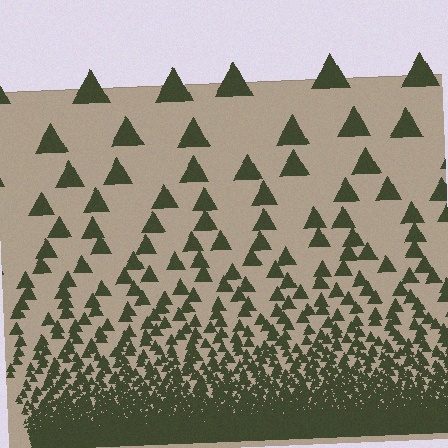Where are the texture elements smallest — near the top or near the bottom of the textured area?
Near the bottom.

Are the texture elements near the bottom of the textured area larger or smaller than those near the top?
Smaller. The gradient is inverted — elements near the bottom are smaller and denser.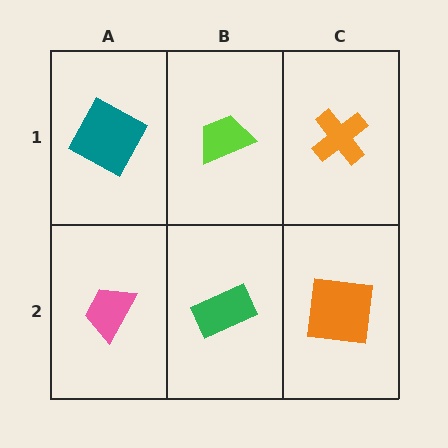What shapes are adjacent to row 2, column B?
A lime trapezoid (row 1, column B), a pink trapezoid (row 2, column A), an orange square (row 2, column C).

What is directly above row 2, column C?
An orange cross.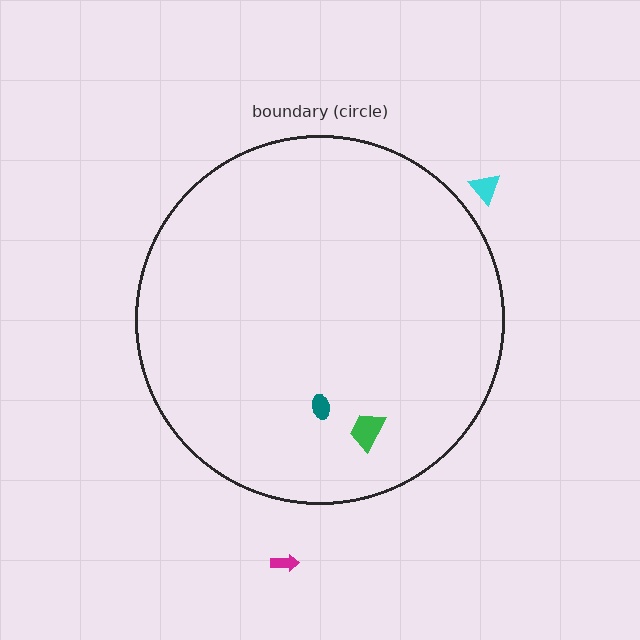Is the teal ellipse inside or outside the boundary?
Inside.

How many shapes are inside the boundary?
2 inside, 2 outside.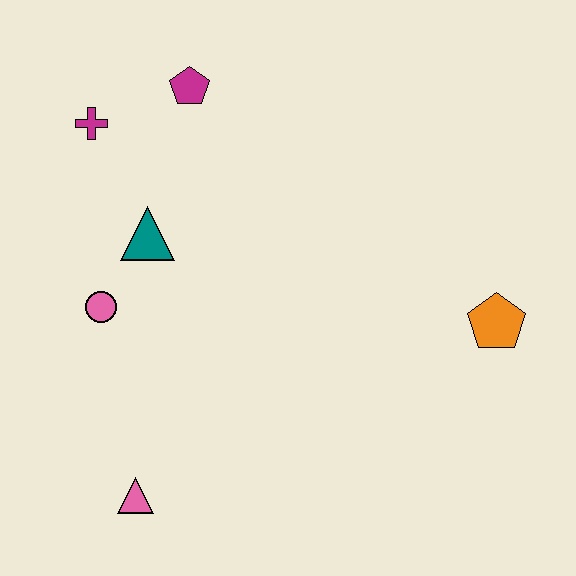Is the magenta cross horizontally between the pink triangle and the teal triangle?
No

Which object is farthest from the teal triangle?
The orange pentagon is farthest from the teal triangle.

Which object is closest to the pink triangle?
The pink circle is closest to the pink triangle.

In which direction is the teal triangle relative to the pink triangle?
The teal triangle is above the pink triangle.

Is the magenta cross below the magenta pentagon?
Yes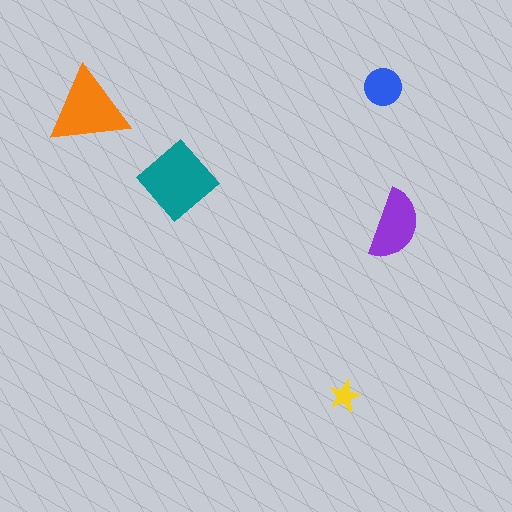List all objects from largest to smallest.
The teal diamond, the orange triangle, the purple semicircle, the blue circle, the yellow star.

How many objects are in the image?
There are 5 objects in the image.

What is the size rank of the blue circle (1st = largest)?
4th.